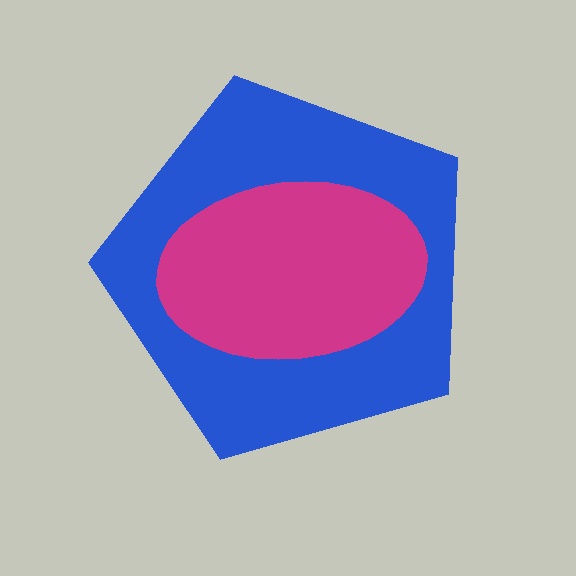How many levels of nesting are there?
2.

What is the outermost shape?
The blue pentagon.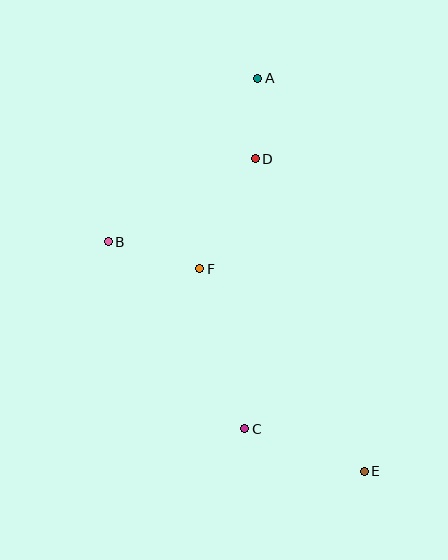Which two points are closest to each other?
Points A and D are closest to each other.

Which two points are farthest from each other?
Points A and E are farthest from each other.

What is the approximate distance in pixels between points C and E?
The distance between C and E is approximately 127 pixels.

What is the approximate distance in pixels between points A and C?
The distance between A and C is approximately 351 pixels.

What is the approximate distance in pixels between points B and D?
The distance between B and D is approximately 169 pixels.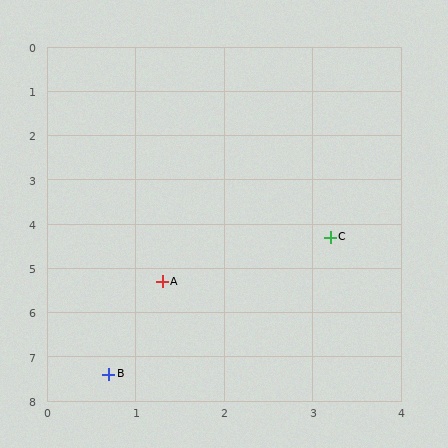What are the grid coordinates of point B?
Point B is at approximately (0.7, 7.4).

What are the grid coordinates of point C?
Point C is at approximately (3.2, 4.3).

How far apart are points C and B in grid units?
Points C and B are about 4.0 grid units apart.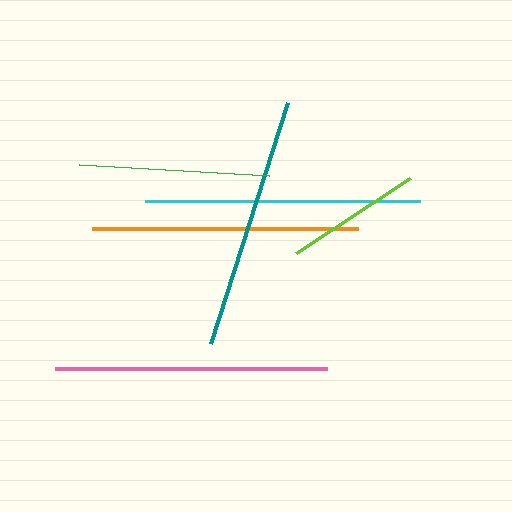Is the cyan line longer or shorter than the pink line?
The cyan line is longer than the pink line.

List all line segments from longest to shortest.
From longest to shortest: cyan, pink, orange, teal, green, lime.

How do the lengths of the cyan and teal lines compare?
The cyan and teal lines are approximately the same length.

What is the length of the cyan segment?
The cyan segment is approximately 275 pixels long.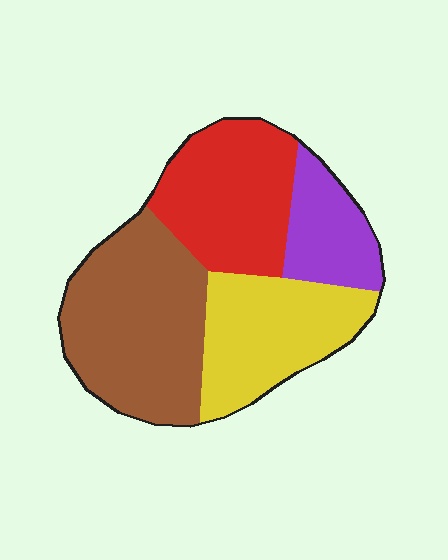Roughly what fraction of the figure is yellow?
Yellow covers about 25% of the figure.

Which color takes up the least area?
Purple, at roughly 15%.